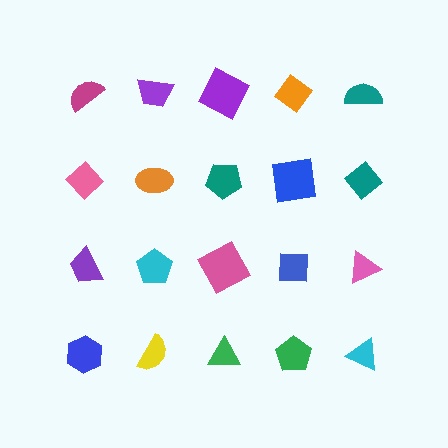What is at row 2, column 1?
A pink diamond.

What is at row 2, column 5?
A teal diamond.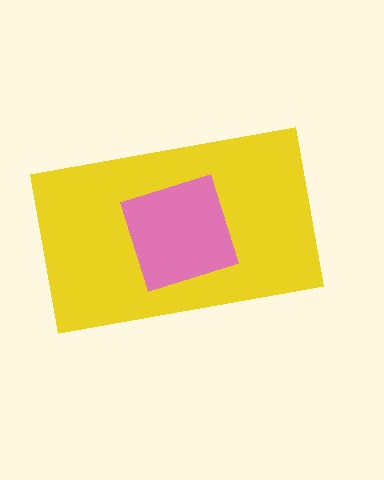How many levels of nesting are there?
2.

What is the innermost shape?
The pink square.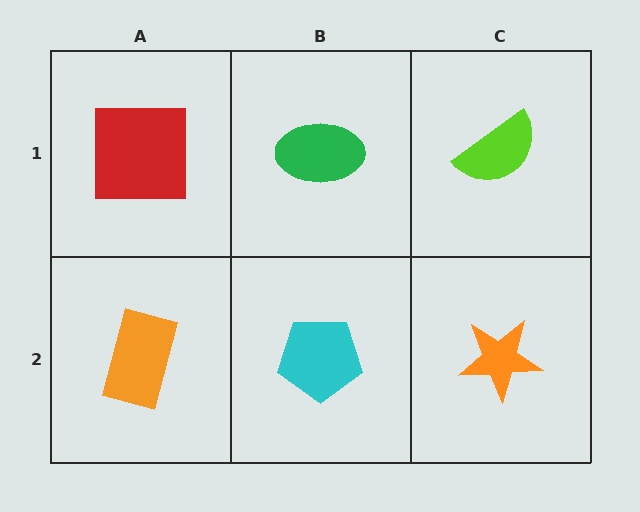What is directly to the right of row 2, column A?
A cyan pentagon.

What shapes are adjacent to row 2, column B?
A green ellipse (row 1, column B), an orange rectangle (row 2, column A), an orange star (row 2, column C).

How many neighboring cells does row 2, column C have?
2.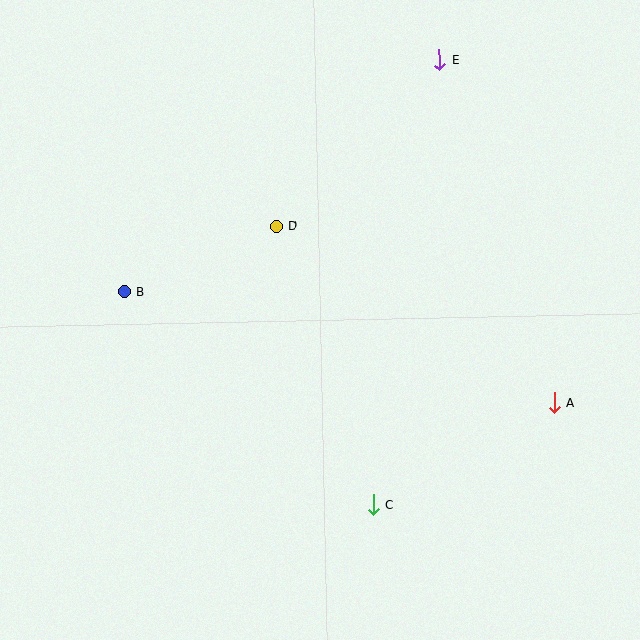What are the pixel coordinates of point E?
Point E is at (439, 60).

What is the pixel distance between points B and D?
The distance between B and D is 165 pixels.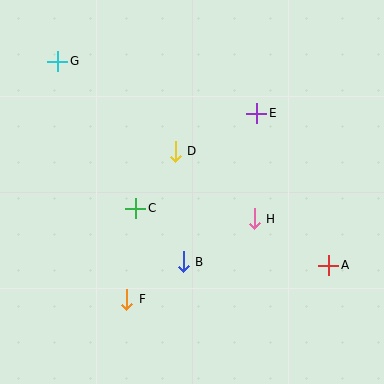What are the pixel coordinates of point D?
Point D is at (175, 151).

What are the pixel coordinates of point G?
Point G is at (58, 61).